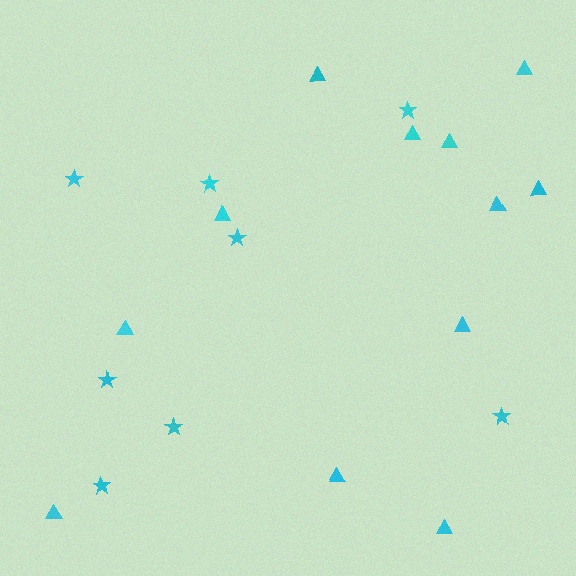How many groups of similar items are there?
There are 2 groups: one group of triangles (12) and one group of stars (8).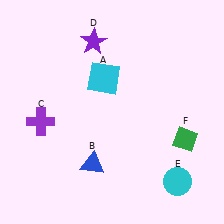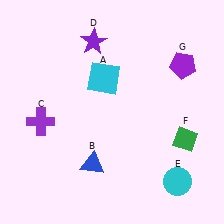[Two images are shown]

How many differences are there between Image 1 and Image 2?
There is 1 difference between the two images.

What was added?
A purple pentagon (G) was added in Image 2.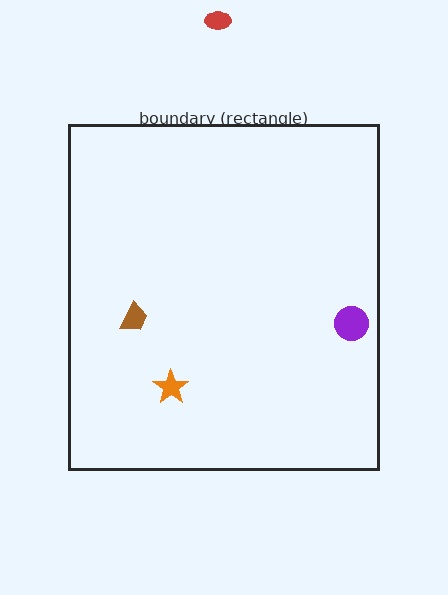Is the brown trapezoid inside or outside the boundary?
Inside.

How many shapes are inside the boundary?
3 inside, 1 outside.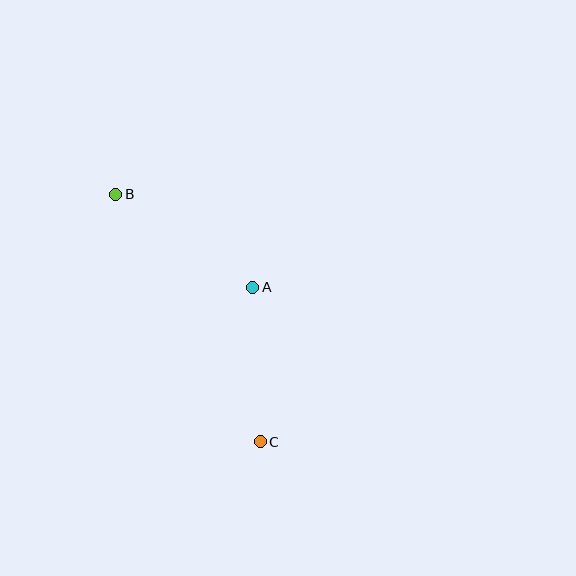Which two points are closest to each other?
Points A and C are closest to each other.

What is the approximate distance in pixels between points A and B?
The distance between A and B is approximately 166 pixels.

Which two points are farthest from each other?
Points B and C are farthest from each other.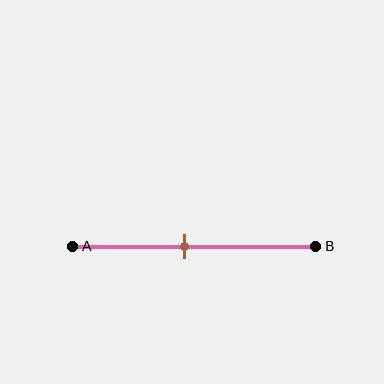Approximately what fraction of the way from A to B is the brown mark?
The brown mark is approximately 45% of the way from A to B.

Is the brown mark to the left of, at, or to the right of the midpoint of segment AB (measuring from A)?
The brown mark is to the left of the midpoint of segment AB.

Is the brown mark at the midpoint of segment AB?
No, the mark is at about 45% from A, not at the 50% midpoint.